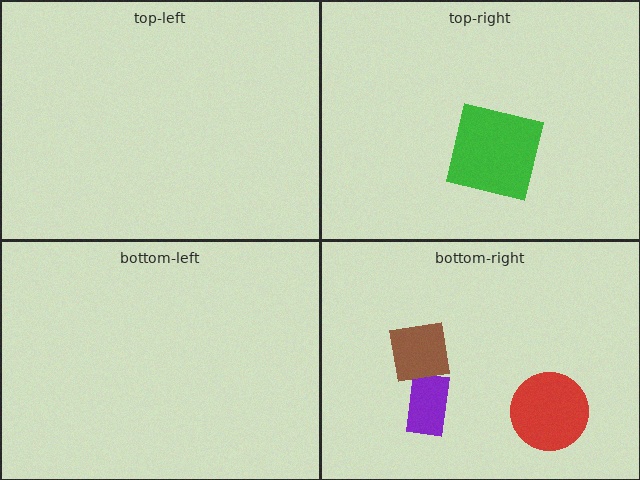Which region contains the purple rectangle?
The bottom-right region.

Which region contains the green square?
The top-right region.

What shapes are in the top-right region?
The green square.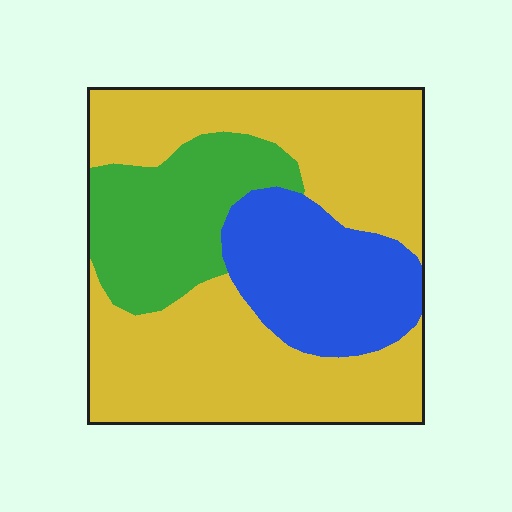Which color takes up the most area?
Yellow, at roughly 60%.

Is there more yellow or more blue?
Yellow.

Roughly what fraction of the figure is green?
Green takes up about one fifth (1/5) of the figure.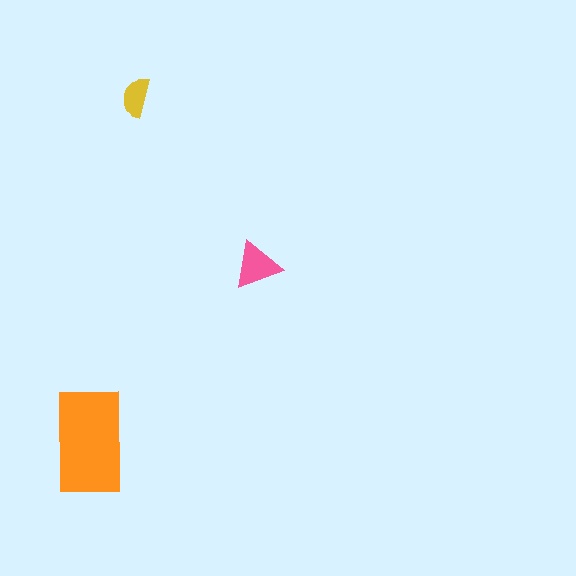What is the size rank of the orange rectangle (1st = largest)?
1st.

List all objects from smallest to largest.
The yellow semicircle, the pink triangle, the orange rectangle.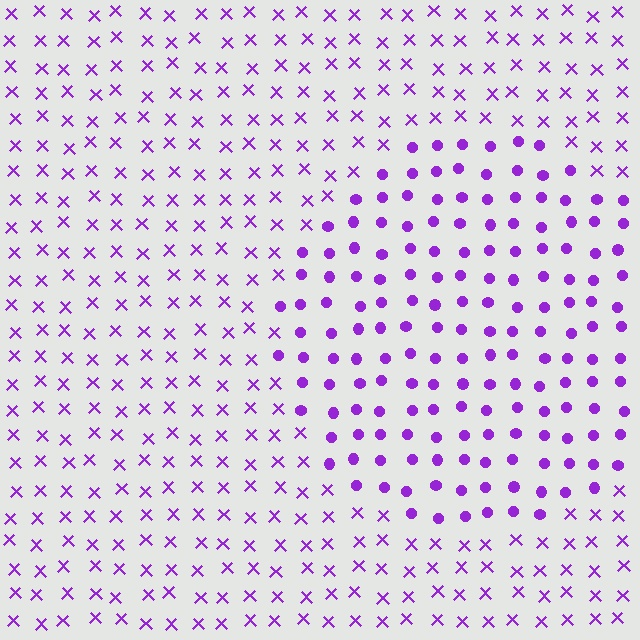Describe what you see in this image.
The image is filled with small purple elements arranged in a uniform grid. A circle-shaped region contains circles, while the surrounding area contains X marks. The boundary is defined purely by the change in element shape.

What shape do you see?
I see a circle.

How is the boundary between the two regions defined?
The boundary is defined by a change in element shape: circles inside vs. X marks outside. All elements share the same color and spacing.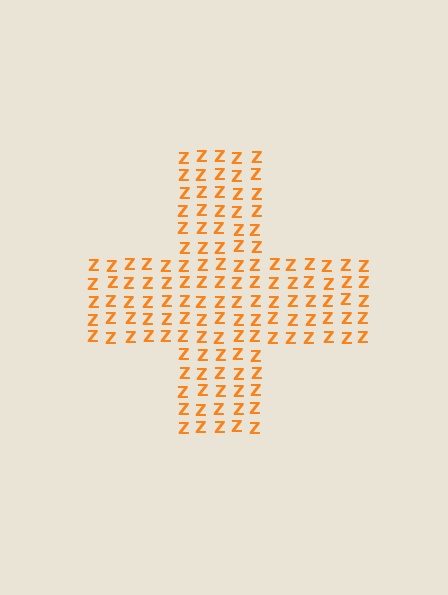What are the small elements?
The small elements are letter Z's.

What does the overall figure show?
The overall figure shows a cross.